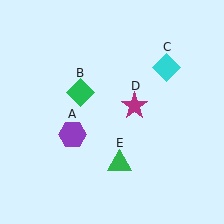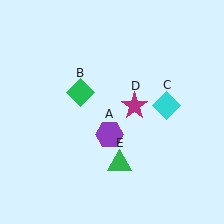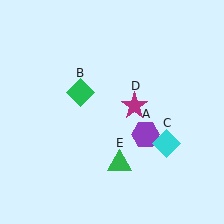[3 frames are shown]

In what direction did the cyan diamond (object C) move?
The cyan diamond (object C) moved down.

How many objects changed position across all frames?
2 objects changed position: purple hexagon (object A), cyan diamond (object C).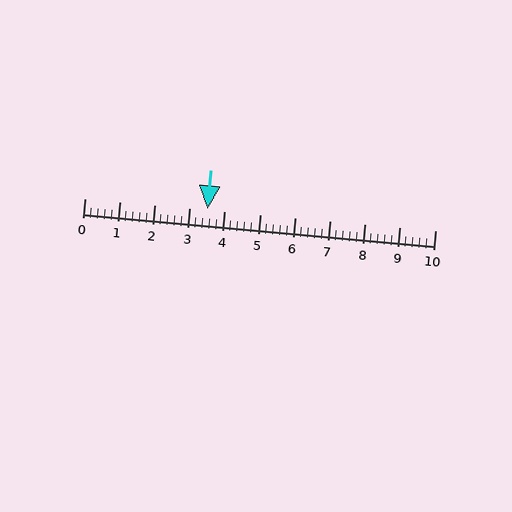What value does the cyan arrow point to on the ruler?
The cyan arrow points to approximately 3.5.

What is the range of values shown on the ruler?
The ruler shows values from 0 to 10.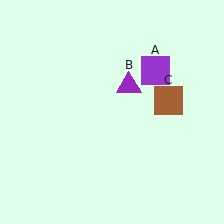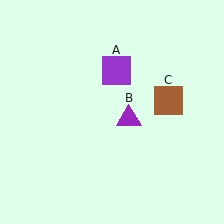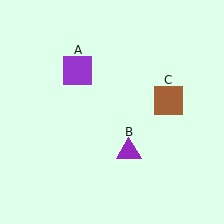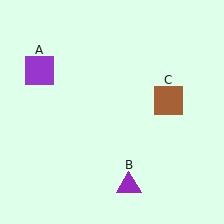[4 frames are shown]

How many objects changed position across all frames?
2 objects changed position: purple square (object A), purple triangle (object B).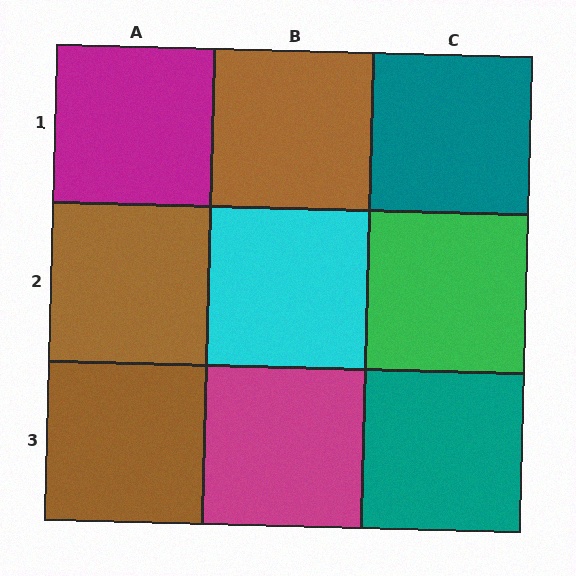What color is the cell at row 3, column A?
Brown.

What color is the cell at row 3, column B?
Magenta.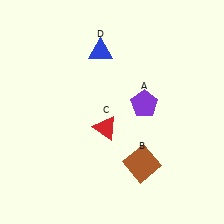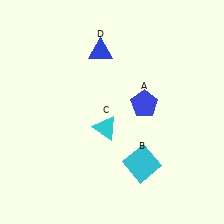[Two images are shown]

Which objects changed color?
A changed from purple to blue. B changed from brown to cyan. C changed from red to cyan.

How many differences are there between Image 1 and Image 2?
There are 3 differences between the two images.